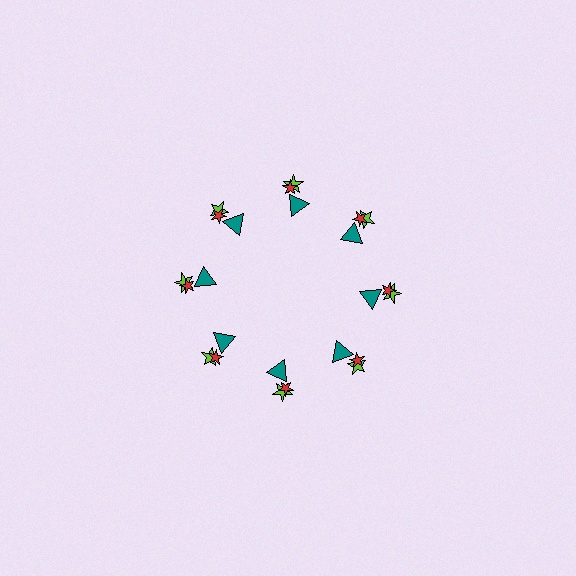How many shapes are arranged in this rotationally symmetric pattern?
There are 24 shapes, arranged in 8 groups of 3.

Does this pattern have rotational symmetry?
Yes, this pattern has 8-fold rotational symmetry. It looks the same after rotating 45 degrees around the center.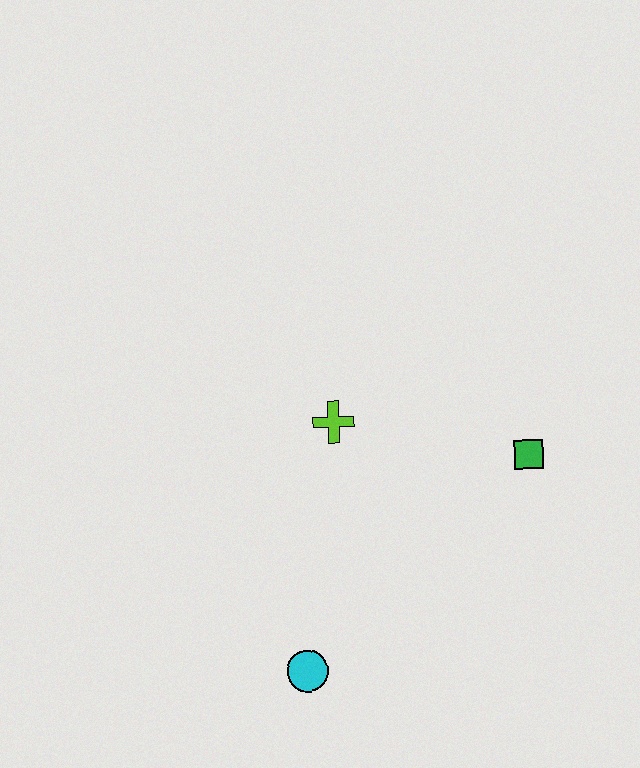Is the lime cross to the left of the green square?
Yes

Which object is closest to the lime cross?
The green square is closest to the lime cross.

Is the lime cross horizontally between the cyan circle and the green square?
Yes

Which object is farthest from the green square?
The cyan circle is farthest from the green square.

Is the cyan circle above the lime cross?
No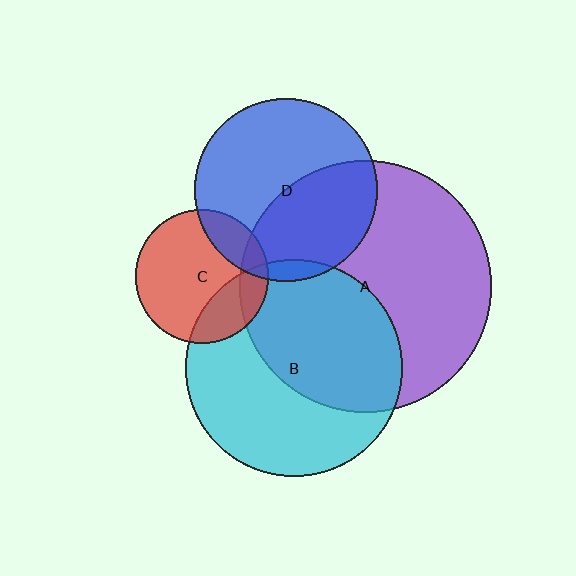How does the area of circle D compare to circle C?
Approximately 1.9 times.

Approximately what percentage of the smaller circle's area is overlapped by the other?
Approximately 15%.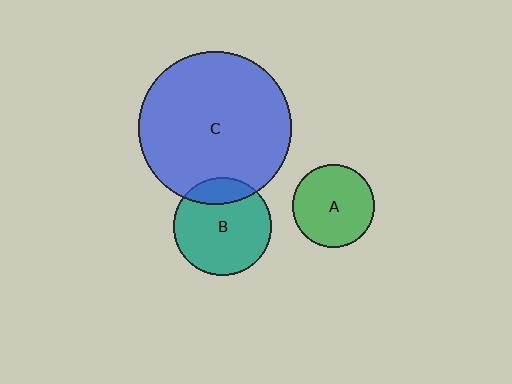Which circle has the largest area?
Circle C (blue).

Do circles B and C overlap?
Yes.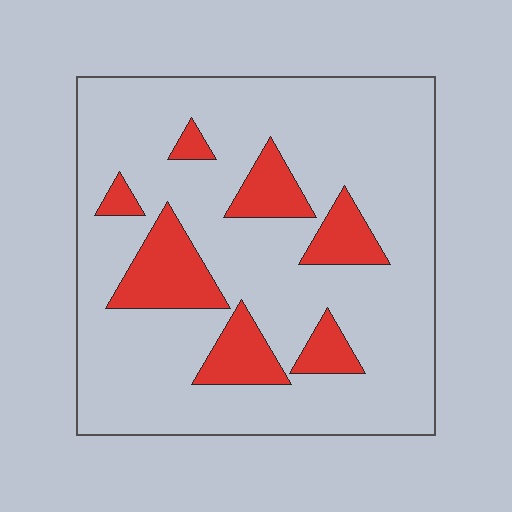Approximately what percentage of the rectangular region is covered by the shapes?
Approximately 20%.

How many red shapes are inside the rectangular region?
7.